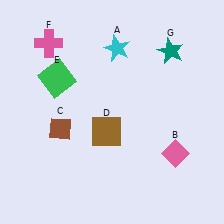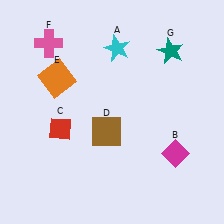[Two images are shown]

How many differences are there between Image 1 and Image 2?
There are 3 differences between the two images.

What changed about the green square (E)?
In Image 1, E is green. In Image 2, it changed to orange.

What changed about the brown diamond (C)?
In Image 1, C is brown. In Image 2, it changed to red.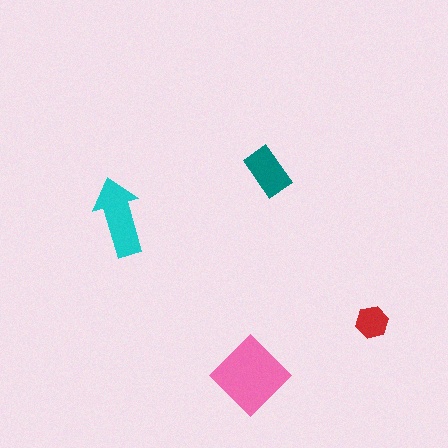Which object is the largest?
The pink diamond.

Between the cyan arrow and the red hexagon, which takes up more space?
The cyan arrow.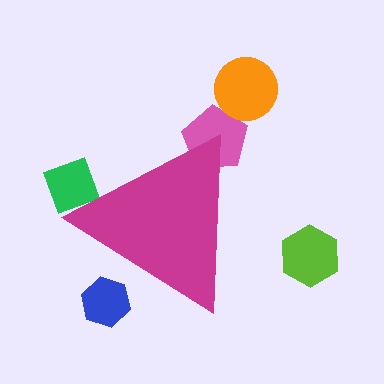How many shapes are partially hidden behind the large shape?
3 shapes are partially hidden.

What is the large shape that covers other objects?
A magenta triangle.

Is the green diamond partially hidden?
Yes, the green diamond is partially hidden behind the magenta triangle.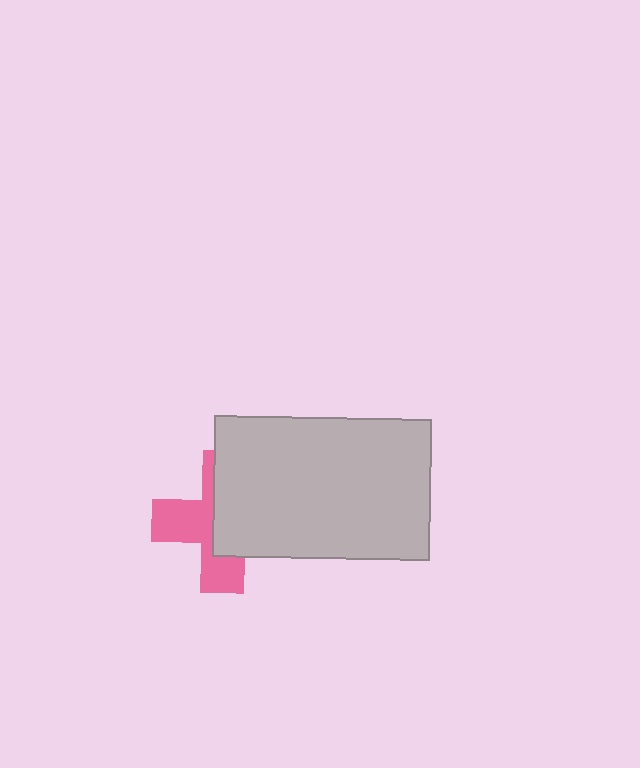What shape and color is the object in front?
The object in front is a light gray rectangle.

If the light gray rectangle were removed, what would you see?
You would see the complete pink cross.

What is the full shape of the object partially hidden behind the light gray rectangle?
The partially hidden object is a pink cross.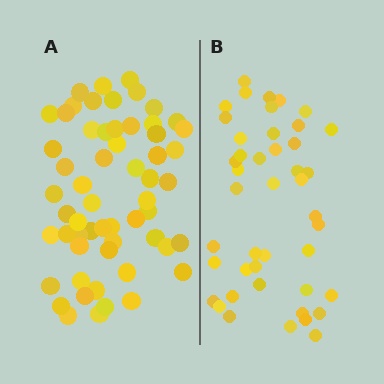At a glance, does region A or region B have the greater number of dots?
Region A (the left region) has more dots.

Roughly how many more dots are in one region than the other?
Region A has approximately 15 more dots than region B.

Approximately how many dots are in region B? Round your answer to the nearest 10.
About 40 dots. (The exact count is 44, which rounds to 40.)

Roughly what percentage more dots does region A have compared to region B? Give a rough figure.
About 30% more.